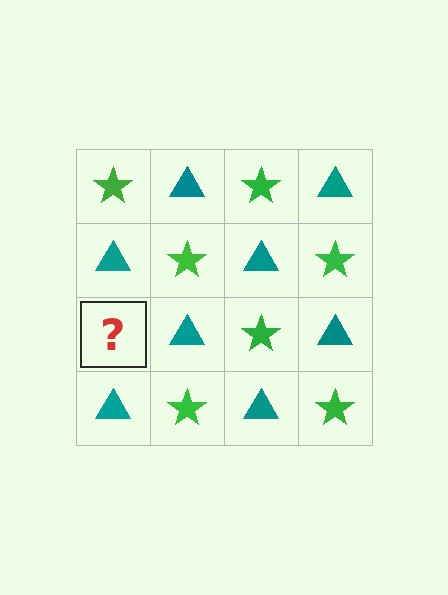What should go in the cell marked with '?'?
The missing cell should contain a green star.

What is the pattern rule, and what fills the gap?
The rule is that it alternates green star and teal triangle in a checkerboard pattern. The gap should be filled with a green star.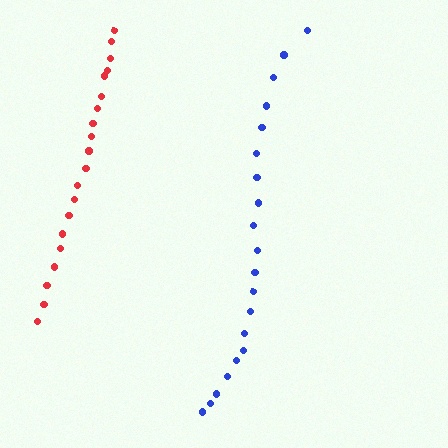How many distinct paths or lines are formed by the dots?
There are 2 distinct paths.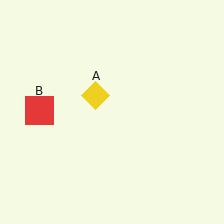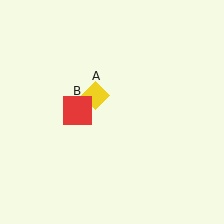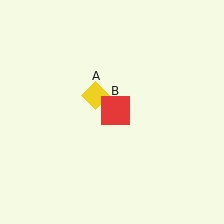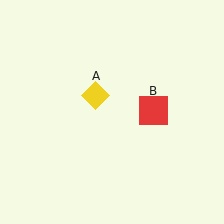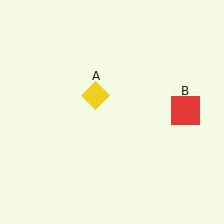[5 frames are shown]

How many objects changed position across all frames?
1 object changed position: red square (object B).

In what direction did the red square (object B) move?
The red square (object B) moved right.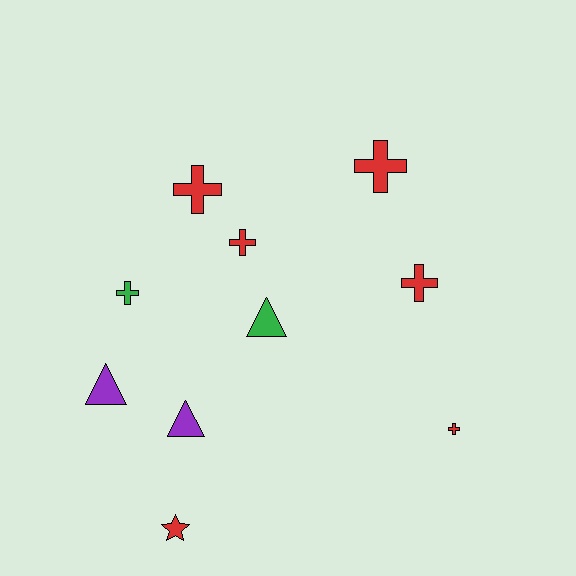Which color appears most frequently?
Red, with 6 objects.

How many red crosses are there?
There are 5 red crosses.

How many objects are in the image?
There are 10 objects.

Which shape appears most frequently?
Cross, with 6 objects.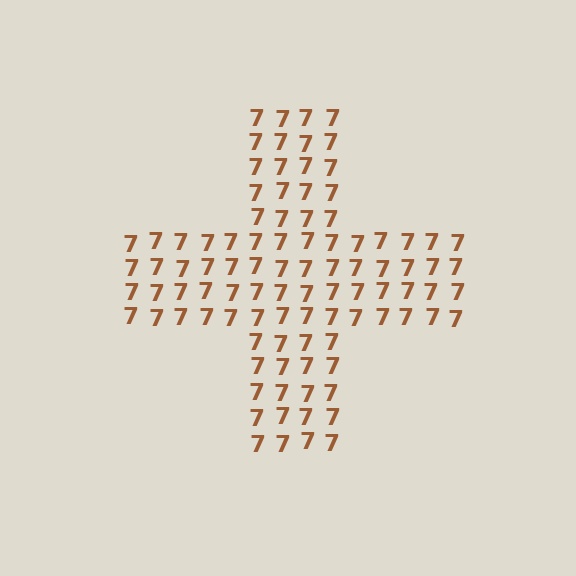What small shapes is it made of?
It is made of small digit 7's.